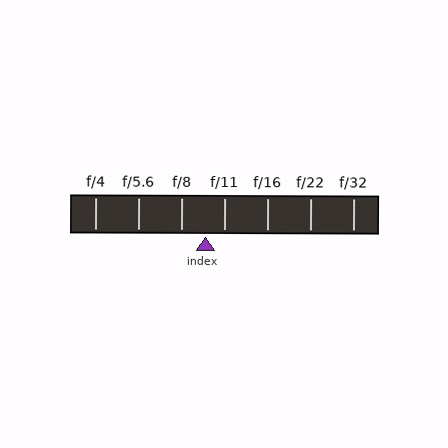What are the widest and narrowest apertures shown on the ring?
The widest aperture shown is f/4 and the narrowest is f/32.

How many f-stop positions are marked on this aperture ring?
There are 7 f-stop positions marked.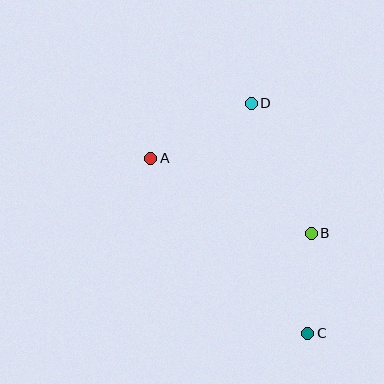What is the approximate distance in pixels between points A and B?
The distance between A and B is approximately 177 pixels.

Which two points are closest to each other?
Points B and C are closest to each other.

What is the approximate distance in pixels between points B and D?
The distance between B and D is approximately 143 pixels.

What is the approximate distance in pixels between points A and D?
The distance between A and D is approximately 115 pixels.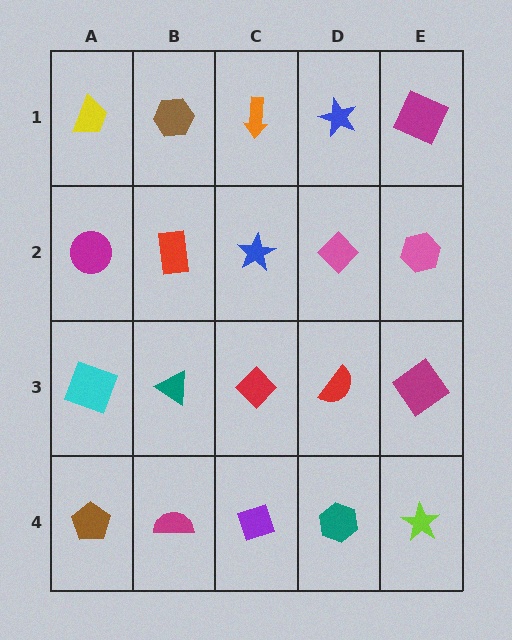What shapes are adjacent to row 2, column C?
An orange arrow (row 1, column C), a red diamond (row 3, column C), a red rectangle (row 2, column B), a pink diamond (row 2, column D).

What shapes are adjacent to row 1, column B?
A red rectangle (row 2, column B), a yellow trapezoid (row 1, column A), an orange arrow (row 1, column C).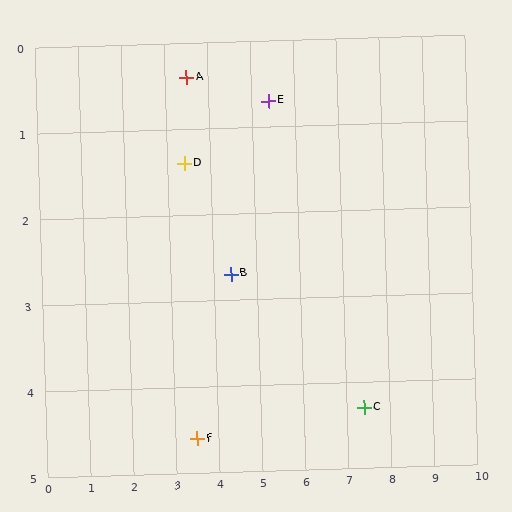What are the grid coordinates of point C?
Point C is at approximately (7.4, 4.3).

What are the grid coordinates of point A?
Point A is at approximately (3.5, 0.4).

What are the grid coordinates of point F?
Point F is at approximately (3.5, 4.6).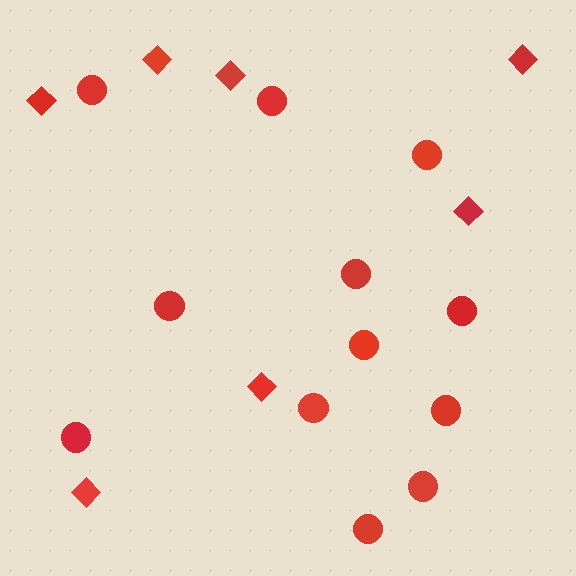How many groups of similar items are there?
There are 2 groups: one group of diamonds (7) and one group of circles (12).